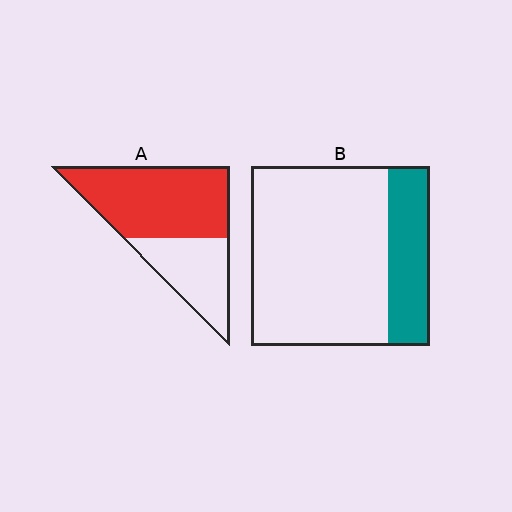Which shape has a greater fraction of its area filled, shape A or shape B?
Shape A.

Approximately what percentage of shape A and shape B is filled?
A is approximately 65% and B is approximately 25%.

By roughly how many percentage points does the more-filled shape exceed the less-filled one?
By roughly 40 percentage points (A over B).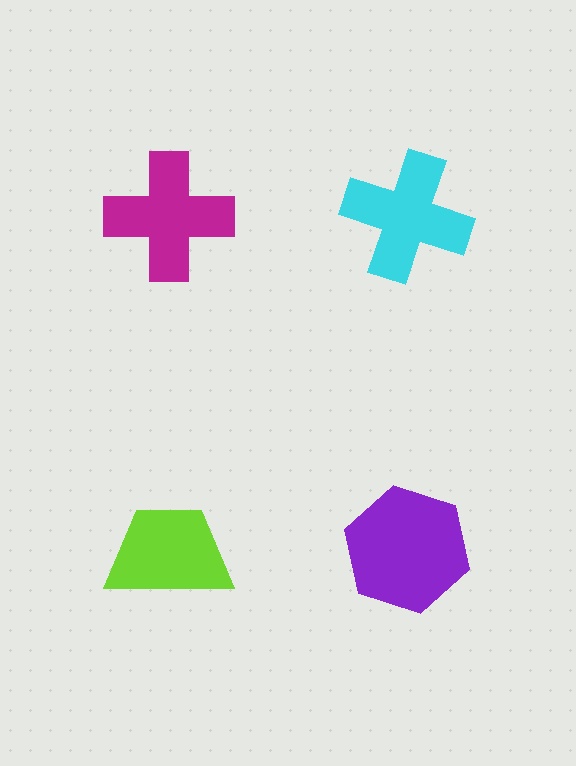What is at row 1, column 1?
A magenta cross.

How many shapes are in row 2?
2 shapes.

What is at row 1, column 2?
A cyan cross.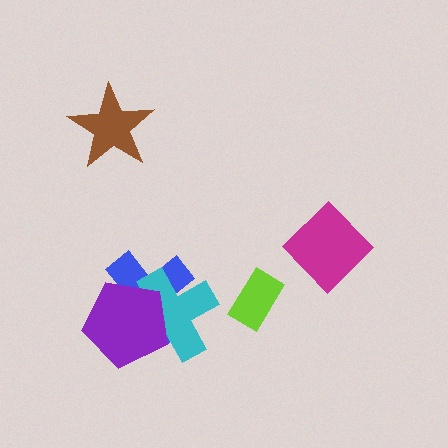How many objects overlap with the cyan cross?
2 objects overlap with the cyan cross.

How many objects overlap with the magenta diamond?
0 objects overlap with the magenta diamond.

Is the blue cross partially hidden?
Yes, it is partially covered by another shape.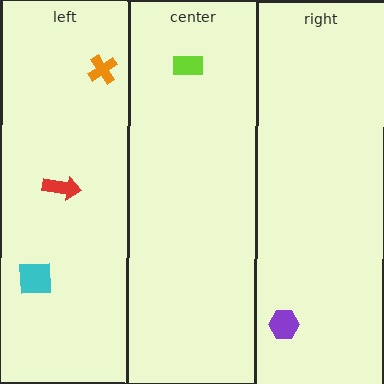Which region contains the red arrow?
The left region.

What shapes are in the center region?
The lime rectangle.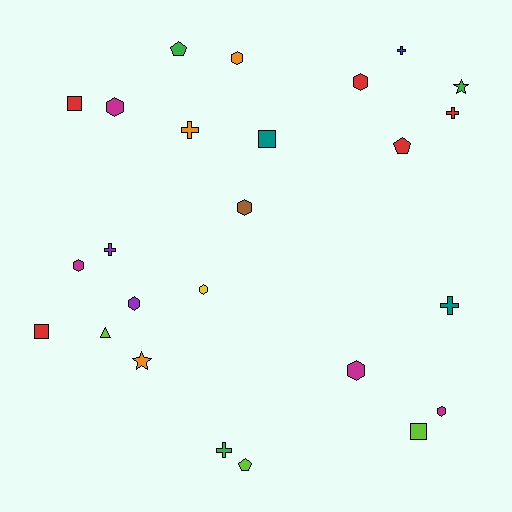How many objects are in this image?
There are 25 objects.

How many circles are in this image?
There are no circles.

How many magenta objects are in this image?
There are 4 magenta objects.